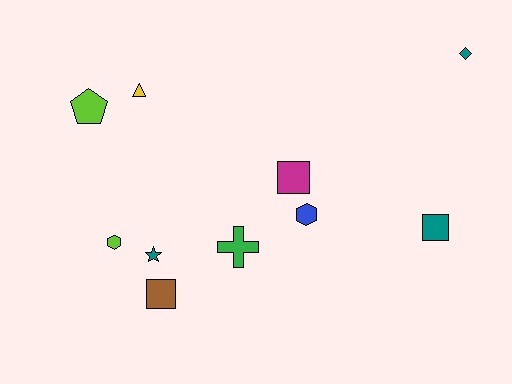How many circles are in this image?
There are no circles.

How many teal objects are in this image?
There are 3 teal objects.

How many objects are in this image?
There are 10 objects.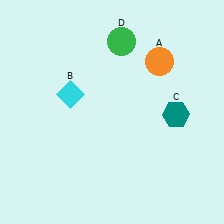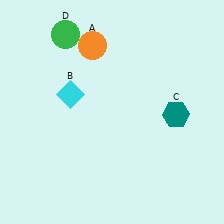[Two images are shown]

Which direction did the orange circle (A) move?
The orange circle (A) moved left.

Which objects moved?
The objects that moved are: the orange circle (A), the green circle (D).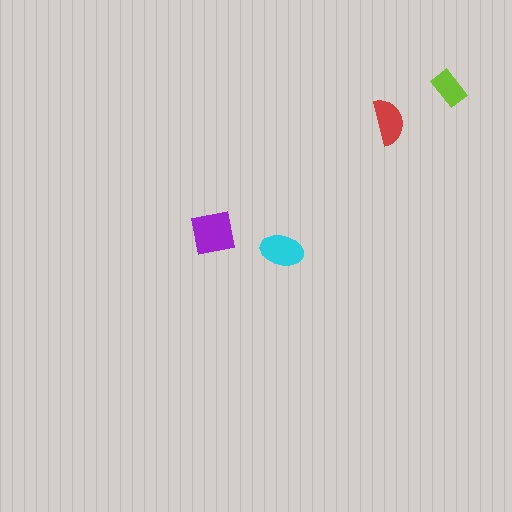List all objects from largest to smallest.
The purple square, the cyan ellipse, the red semicircle, the lime rectangle.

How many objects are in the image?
There are 4 objects in the image.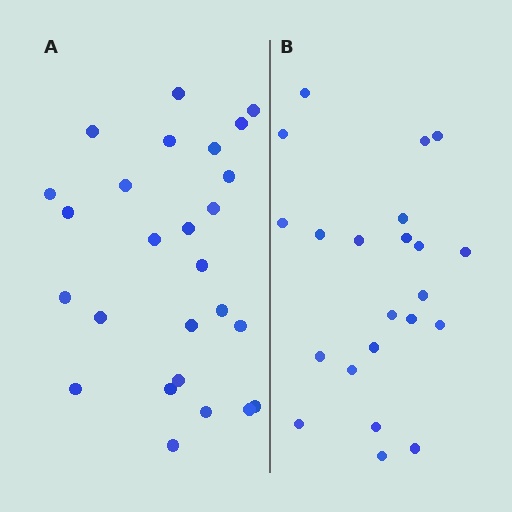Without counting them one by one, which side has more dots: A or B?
Region A (the left region) has more dots.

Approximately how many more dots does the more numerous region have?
Region A has about 4 more dots than region B.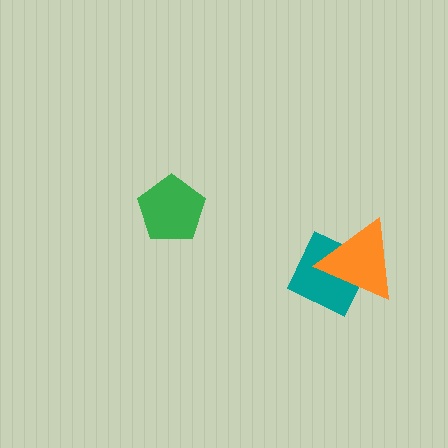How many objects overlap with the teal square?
1 object overlaps with the teal square.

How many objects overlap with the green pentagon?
0 objects overlap with the green pentagon.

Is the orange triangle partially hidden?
No, no other shape covers it.